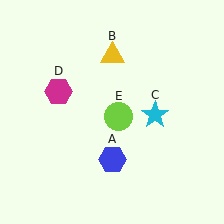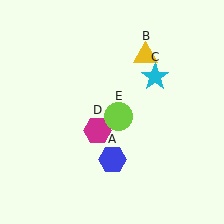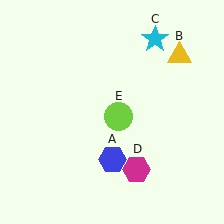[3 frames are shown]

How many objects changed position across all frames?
3 objects changed position: yellow triangle (object B), cyan star (object C), magenta hexagon (object D).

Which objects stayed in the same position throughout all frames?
Blue hexagon (object A) and lime circle (object E) remained stationary.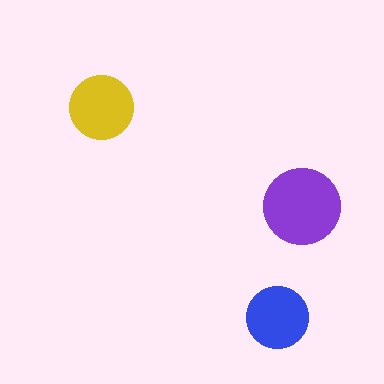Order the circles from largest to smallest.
the purple one, the yellow one, the blue one.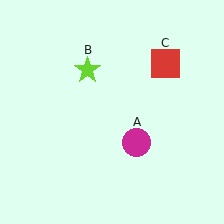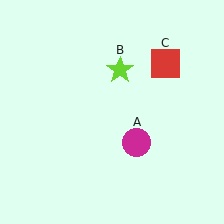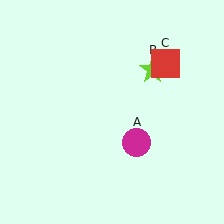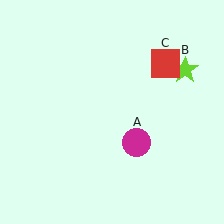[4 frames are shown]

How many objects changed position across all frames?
1 object changed position: lime star (object B).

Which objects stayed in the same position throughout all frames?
Magenta circle (object A) and red square (object C) remained stationary.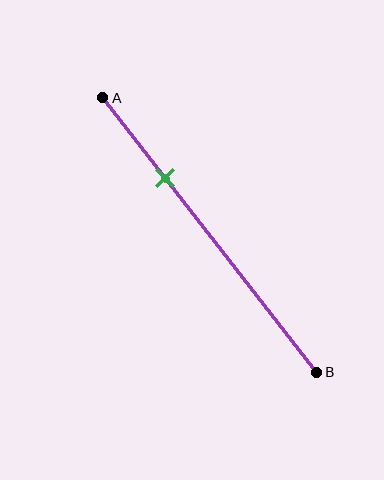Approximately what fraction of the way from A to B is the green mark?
The green mark is approximately 30% of the way from A to B.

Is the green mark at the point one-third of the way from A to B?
No, the mark is at about 30% from A, not at the 33% one-third point.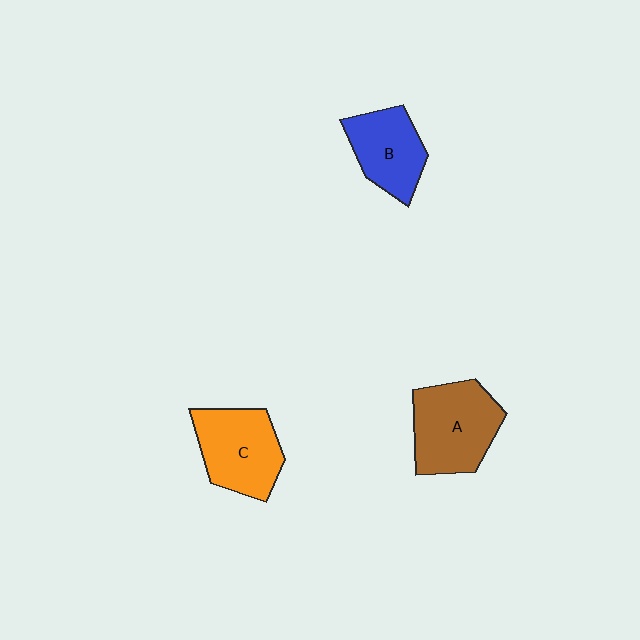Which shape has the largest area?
Shape A (brown).